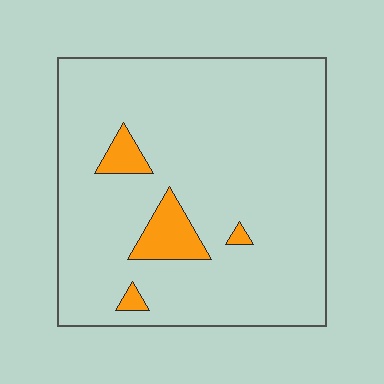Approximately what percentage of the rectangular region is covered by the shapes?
Approximately 10%.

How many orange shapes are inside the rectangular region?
4.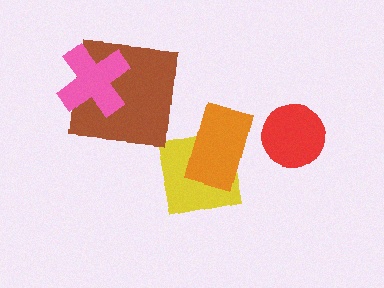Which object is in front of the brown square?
The pink cross is in front of the brown square.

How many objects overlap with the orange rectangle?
1 object overlaps with the orange rectangle.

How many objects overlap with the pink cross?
1 object overlaps with the pink cross.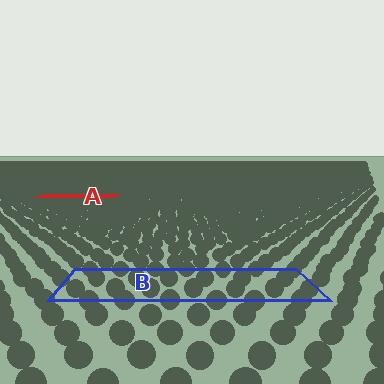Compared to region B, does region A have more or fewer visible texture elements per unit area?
Region A has more texture elements per unit area — they are packed more densely because it is farther away.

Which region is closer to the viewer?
Region B is closer. The texture elements there are larger and more spread out.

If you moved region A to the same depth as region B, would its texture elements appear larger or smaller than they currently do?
They would appear larger. At a closer depth, the same texture elements are projected at a bigger on-screen size.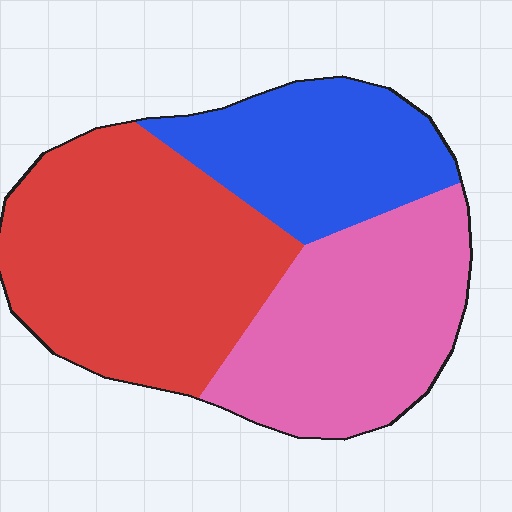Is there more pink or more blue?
Pink.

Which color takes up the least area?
Blue, at roughly 25%.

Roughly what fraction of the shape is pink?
Pink covers 33% of the shape.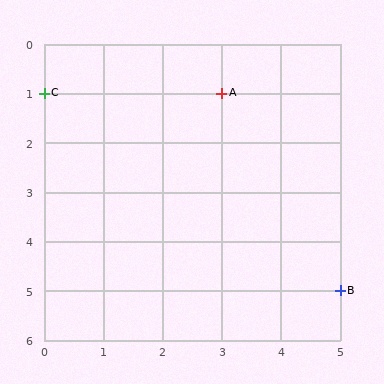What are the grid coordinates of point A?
Point A is at grid coordinates (3, 1).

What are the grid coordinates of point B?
Point B is at grid coordinates (5, 5).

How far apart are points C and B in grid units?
Points C and B are 5 columns and 4 rows apart (about 6.4 grid units diagonally).